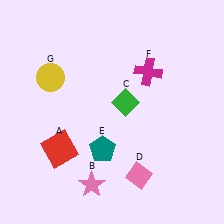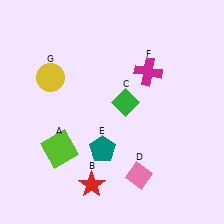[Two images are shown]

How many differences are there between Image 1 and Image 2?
There are 2 differences between the two images.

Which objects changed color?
A changed from red to lime. B changed from pink to red.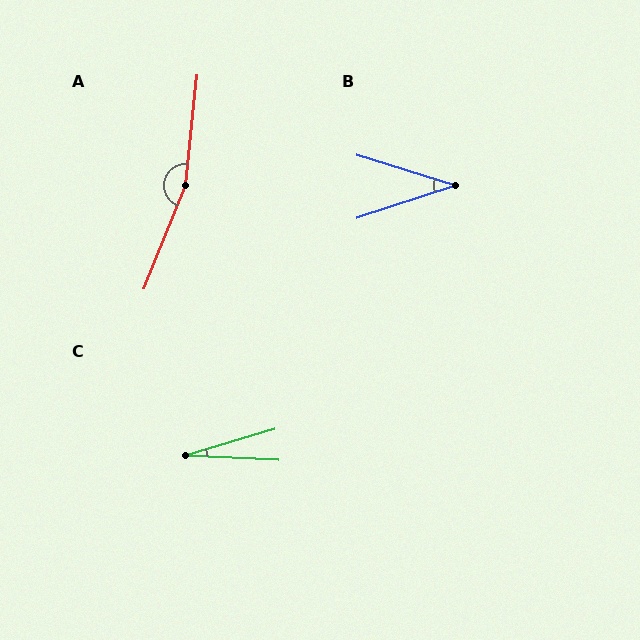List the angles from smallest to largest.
C (19°), B (35°), A (164°).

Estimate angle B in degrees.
Approximately 35 degrees.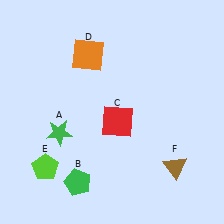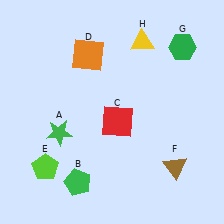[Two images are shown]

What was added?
A green hexagon (G), a yellow triangle (H) were added in Image 2.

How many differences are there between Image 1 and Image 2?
There are 2 differences between the two images.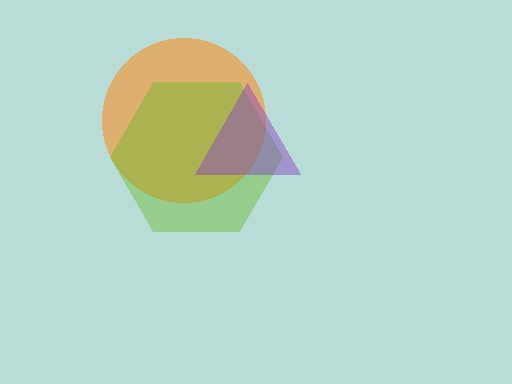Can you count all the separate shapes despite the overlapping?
Yes, there are 3 separate shapes.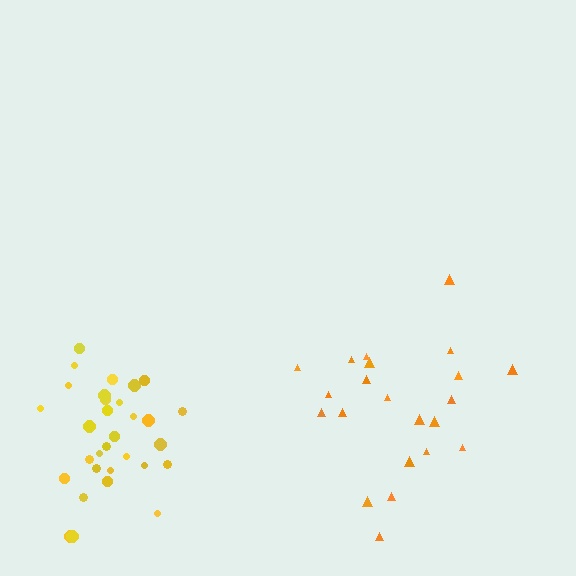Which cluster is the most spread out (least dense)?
Orange.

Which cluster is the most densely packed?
Yellow.